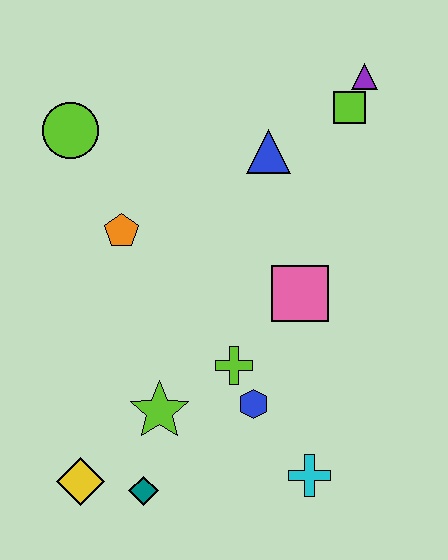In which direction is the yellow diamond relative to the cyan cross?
The yellow diamond is to the left of the cyan cross.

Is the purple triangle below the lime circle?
No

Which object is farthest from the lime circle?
The cyan cross is farthest from the lime circle.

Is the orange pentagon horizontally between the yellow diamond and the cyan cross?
Yes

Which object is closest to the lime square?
The purple triangle is closest to the lime square.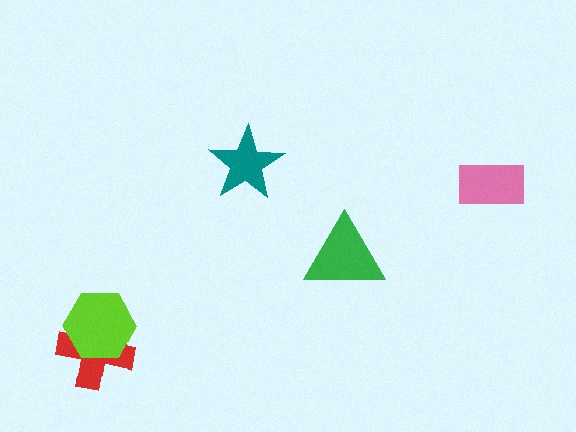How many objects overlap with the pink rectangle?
0 objects overlap with the pink rectangle.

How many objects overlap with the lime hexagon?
1 object overlaps with the lime hexagon.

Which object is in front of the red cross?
The lime hexagon is in front of the red cross.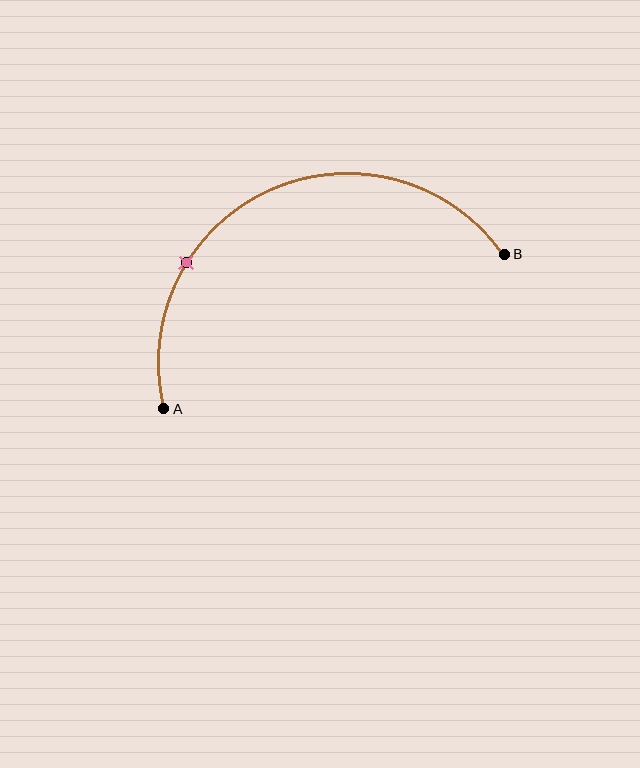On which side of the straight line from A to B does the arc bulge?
The arc bulges above the straight line connecting A and B.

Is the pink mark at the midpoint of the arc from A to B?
No. The pink mark lies on the arc but is closer to endpoint A. The arc midpoint would be at the point on the curve equidistant along the arc from both A and B.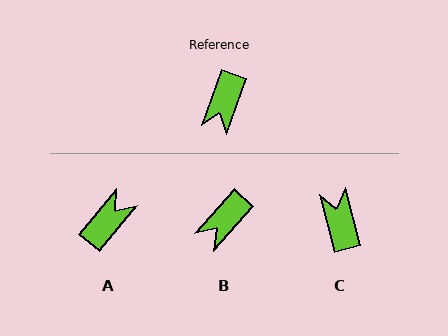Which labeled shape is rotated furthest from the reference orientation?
A, about 161 degrees away.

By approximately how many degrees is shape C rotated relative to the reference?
Approximately 145 degrees clockwise.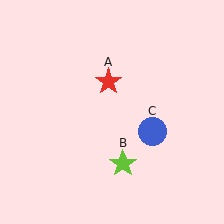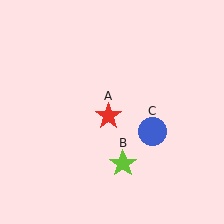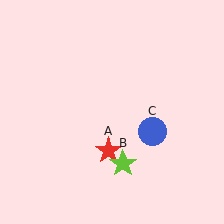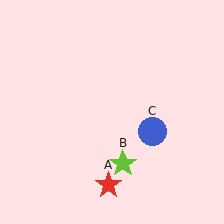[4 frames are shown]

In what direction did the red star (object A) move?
The red star (object A) moved down.